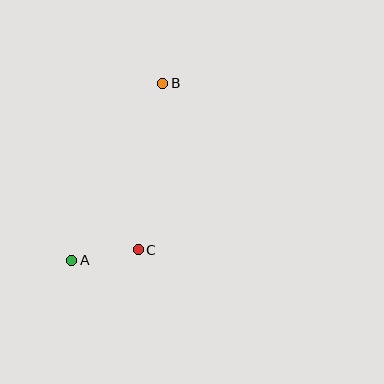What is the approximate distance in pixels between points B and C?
The distance between B and C is approximately 168 pixels.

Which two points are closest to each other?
Points A and C are closest to each other.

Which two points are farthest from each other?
Points A and B are farthest from each other.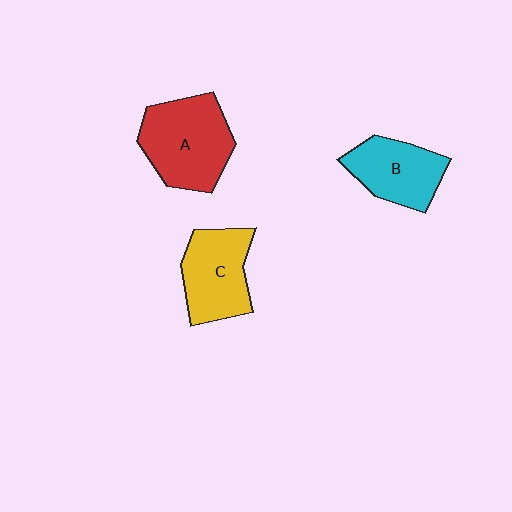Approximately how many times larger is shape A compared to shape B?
Approximately 1.3 times.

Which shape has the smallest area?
Shape B (cyan).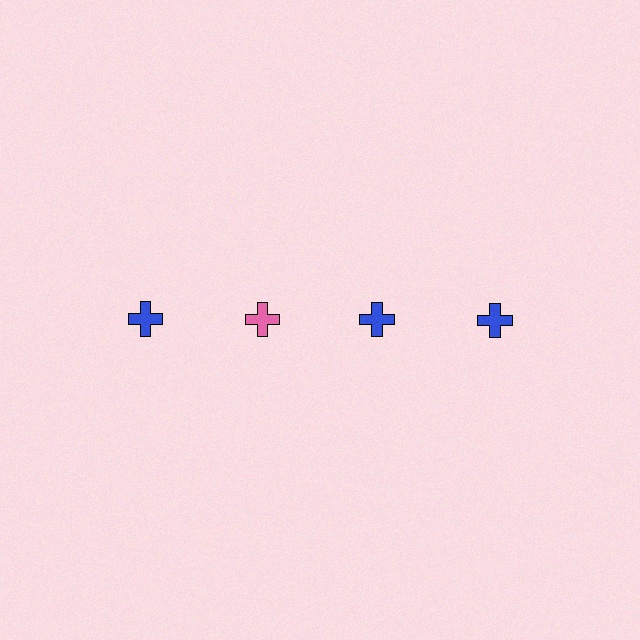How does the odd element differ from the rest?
It has a different color: pink instead of blue.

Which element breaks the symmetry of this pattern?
The pink cross in the top row, second from left column breaks the symmetry. All other shapes are blue crosses.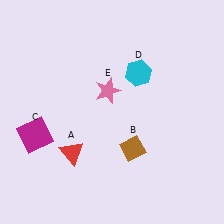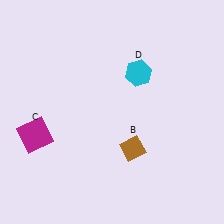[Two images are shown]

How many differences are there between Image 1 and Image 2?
There are 2 differences between the two images.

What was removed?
The pink star (E), the red triangle (A) were removed in Image 2.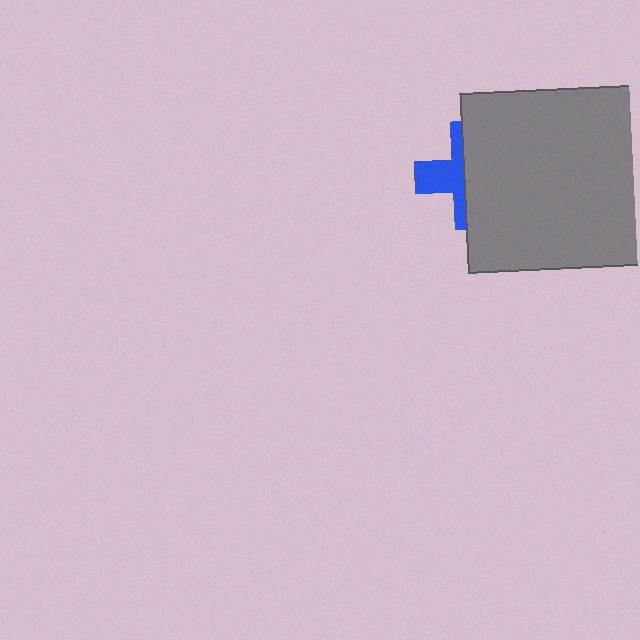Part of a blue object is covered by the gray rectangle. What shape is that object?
It is a cross.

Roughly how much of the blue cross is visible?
A small part of it is visible (roughly 39%).